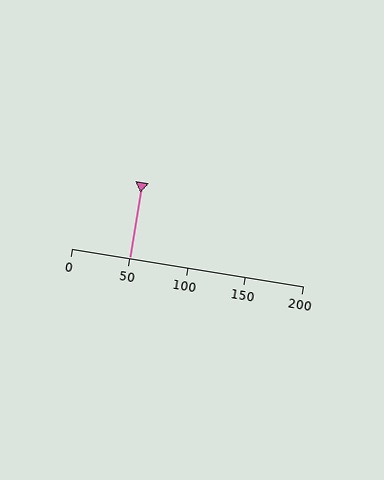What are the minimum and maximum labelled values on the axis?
The axis runs from 0 to 200.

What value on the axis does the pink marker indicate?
The marker indicates approximately 50.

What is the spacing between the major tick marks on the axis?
The major ticks are spaced 50 apart.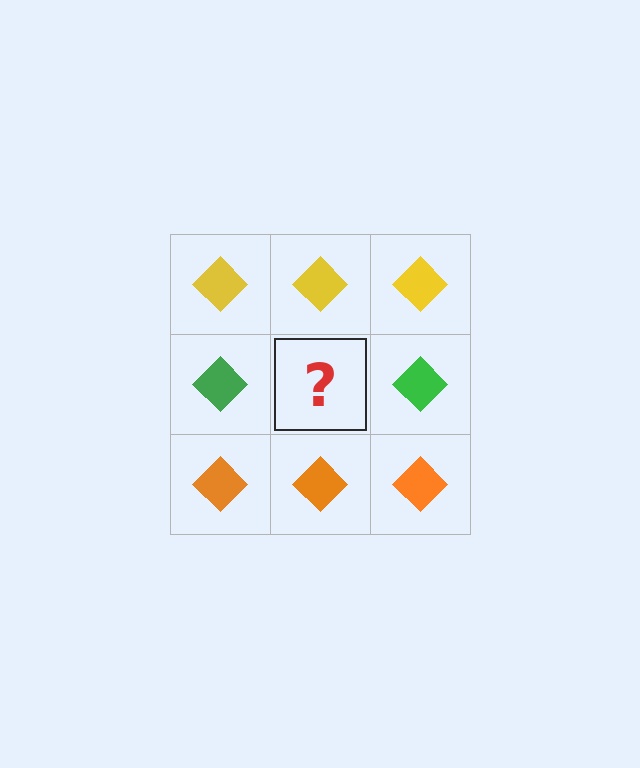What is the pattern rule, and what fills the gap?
The rule is that each row has a consistent color. The gap should be filled with a green diamond.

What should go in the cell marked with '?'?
The missing cell should contain a green diamond.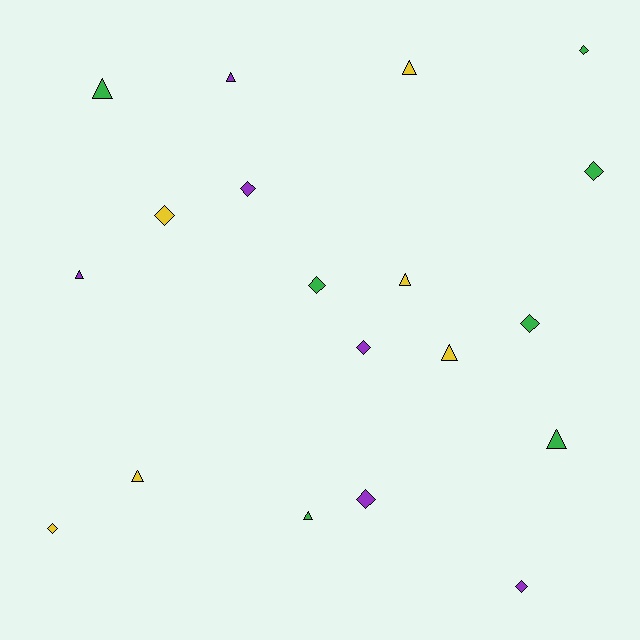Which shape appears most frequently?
Diamond, with 10 objects.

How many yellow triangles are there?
There are 4 yellow triangles.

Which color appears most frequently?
Green, with 7 objects.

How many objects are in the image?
There are 19 objects.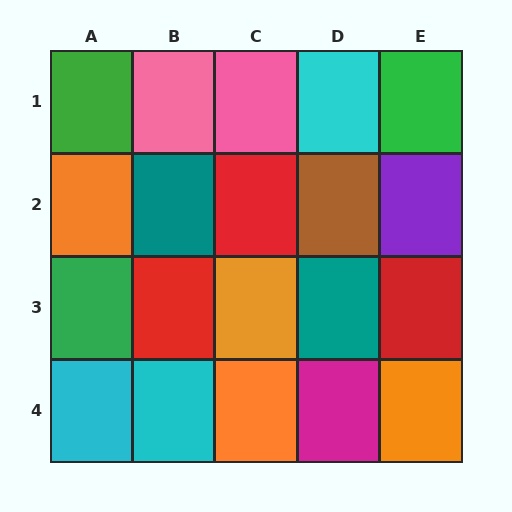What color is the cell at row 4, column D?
Magenta.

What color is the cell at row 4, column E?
Orange.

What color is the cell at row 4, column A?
Cyan.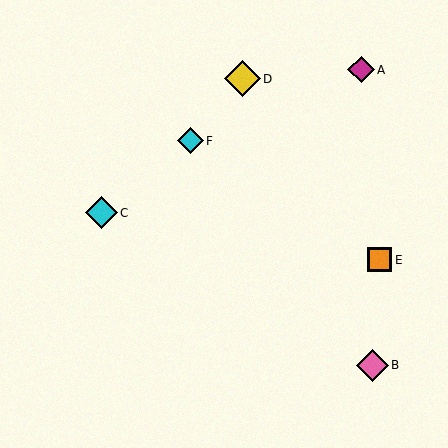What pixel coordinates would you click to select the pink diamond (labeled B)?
Click at (372, 365) to select the pink diamond B.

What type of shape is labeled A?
Shape A is a magenta diamond.